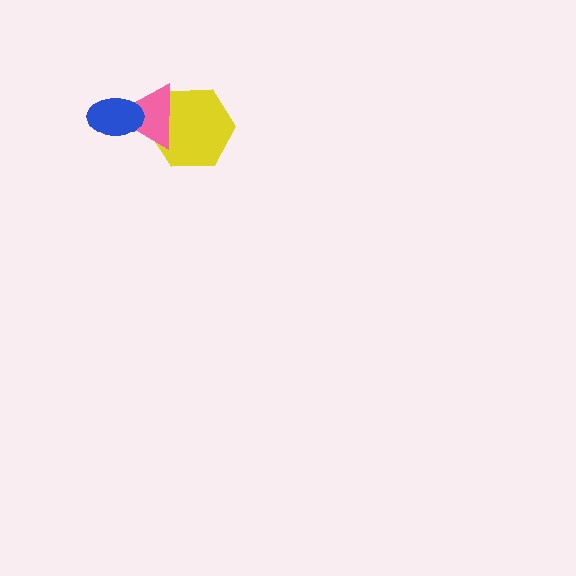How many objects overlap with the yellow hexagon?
1 object overlaps with the yellow hexagon.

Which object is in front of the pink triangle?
The blue ellipse is in front of the pink triangle.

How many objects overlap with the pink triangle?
2 objects overlap with the pink triangle.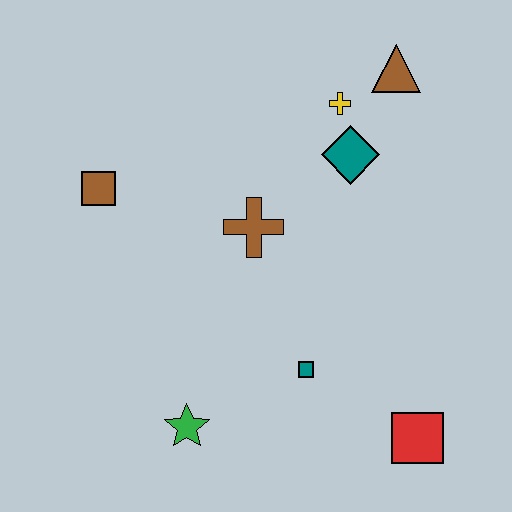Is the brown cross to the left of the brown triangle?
Yes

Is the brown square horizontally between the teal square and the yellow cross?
No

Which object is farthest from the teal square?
The brown triangle is farthest from the teal square.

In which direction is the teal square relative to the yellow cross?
The teal square is below the yellow cross.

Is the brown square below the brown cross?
No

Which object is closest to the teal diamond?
The yellow cross is closest to the teal diamond.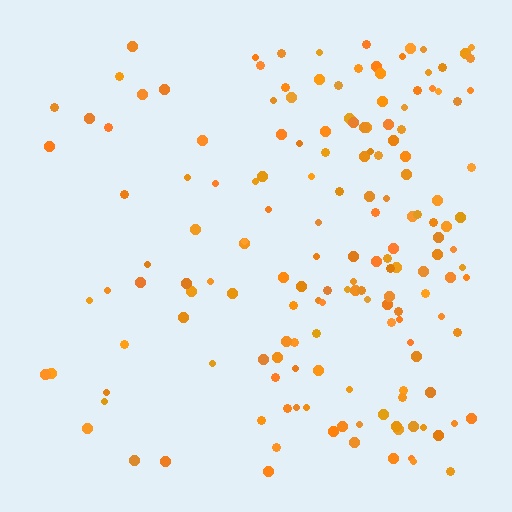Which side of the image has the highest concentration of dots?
The right.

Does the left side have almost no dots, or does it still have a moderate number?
Still a moderate number, just noticeably fewer than the right.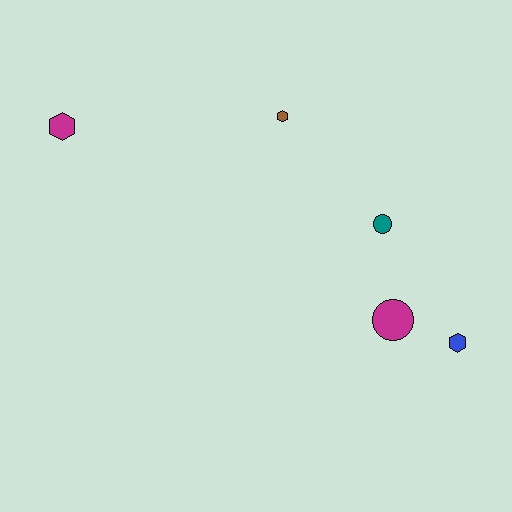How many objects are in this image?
There are 5 objects.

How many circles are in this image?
There are 2 circles.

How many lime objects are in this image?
There are no lime objects.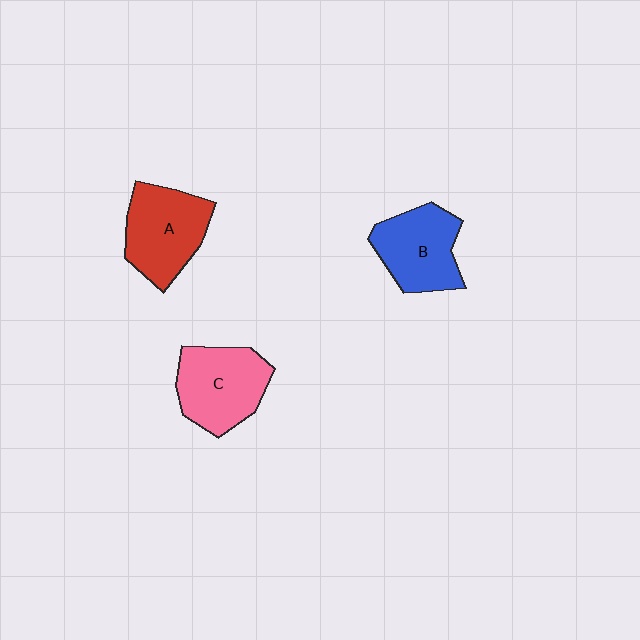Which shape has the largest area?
Shape A (red).